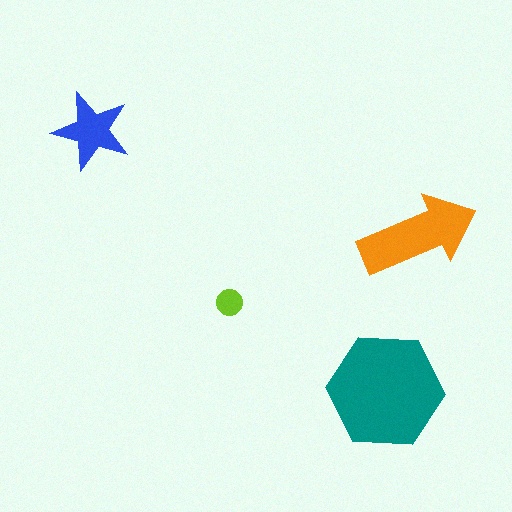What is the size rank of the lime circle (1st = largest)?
4th.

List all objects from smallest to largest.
The lime circle, the blue star, the orange arrow, the teal hexagon.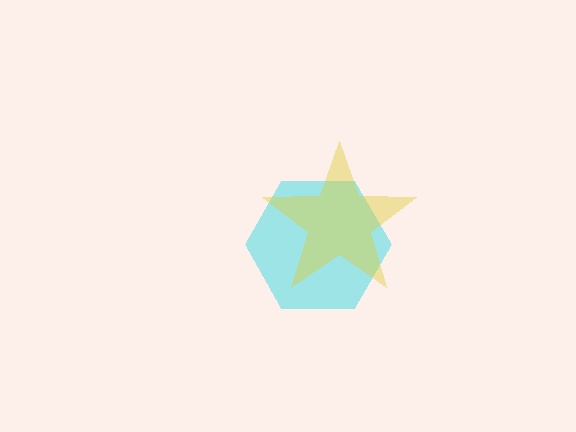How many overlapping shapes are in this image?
There are 2 overlapping shapes in the image.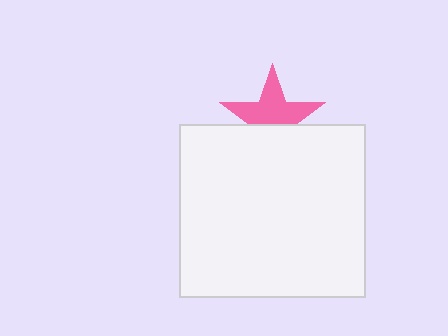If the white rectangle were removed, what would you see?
You would see the complete pink star.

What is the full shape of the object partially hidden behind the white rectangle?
The partially hidden object is a pink star.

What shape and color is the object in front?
The object in front is a white rectangle.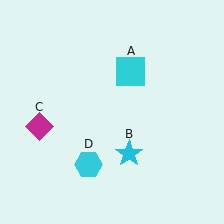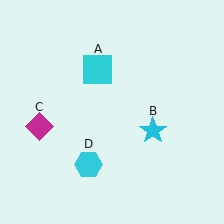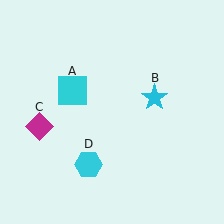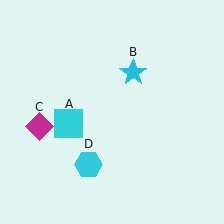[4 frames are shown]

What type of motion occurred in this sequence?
The cyan square (object A), cyan star (object B) rotated counterclockwise around the center of the scene.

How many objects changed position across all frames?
2 objects changed position: cyan square (object A), cyan star (object B).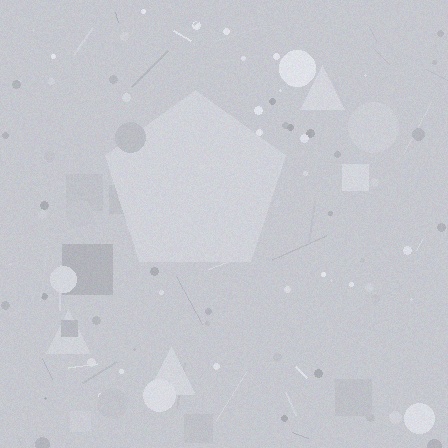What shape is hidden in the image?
A pentagon is hidden in the image.